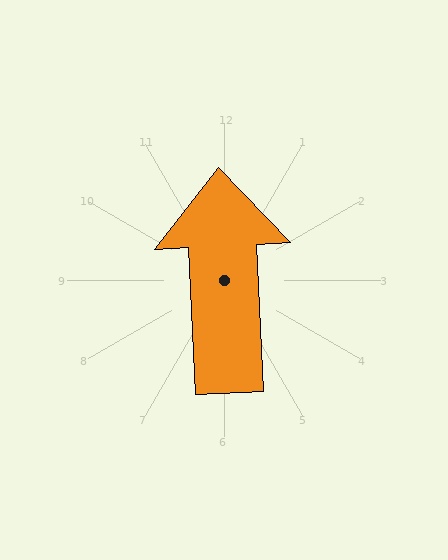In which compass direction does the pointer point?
North.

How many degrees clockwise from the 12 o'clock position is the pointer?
Approximately 357 degrees.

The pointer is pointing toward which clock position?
Roughly 12 o'clock.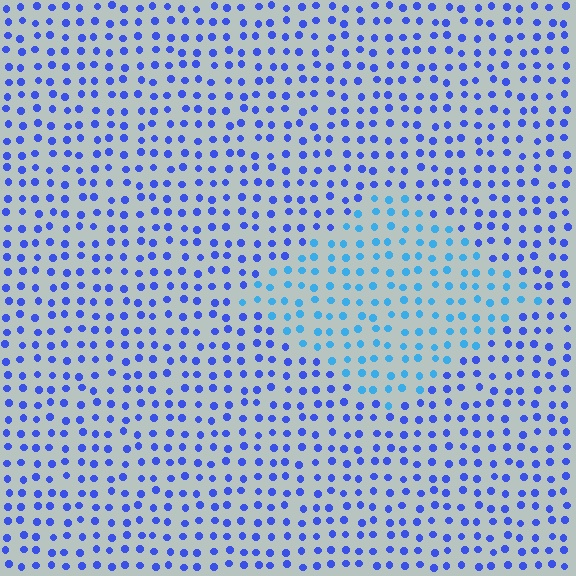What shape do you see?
I see a diamond.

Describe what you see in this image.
The image is filled with small blue elements in a uniform arrangement. A diamond-shaped region is visible where the elements are tinted to a slightly different hue, forming a subtle color boundary.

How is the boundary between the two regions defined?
The boundary is defined purely by a slight shift in hue (about 32 degrees). Spacing, size, and orientation are identical on both sides.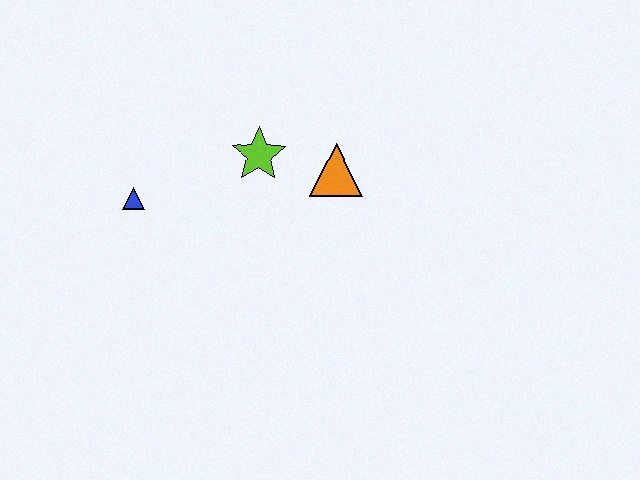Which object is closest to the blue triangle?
The lime star is closest to the blue triangle.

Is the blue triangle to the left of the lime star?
Yes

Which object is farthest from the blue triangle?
The orange triangle is farthest from the blue triangle.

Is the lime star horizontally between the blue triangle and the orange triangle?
Yes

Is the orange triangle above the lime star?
No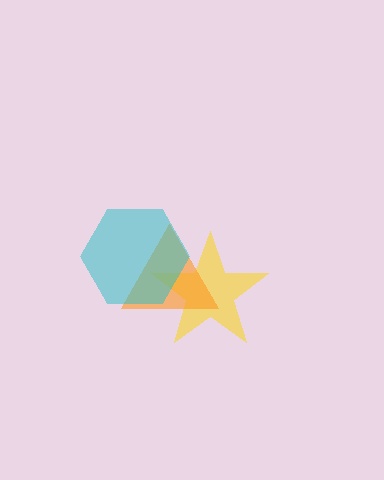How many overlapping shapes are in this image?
There are 3 overlapping shapes in the image.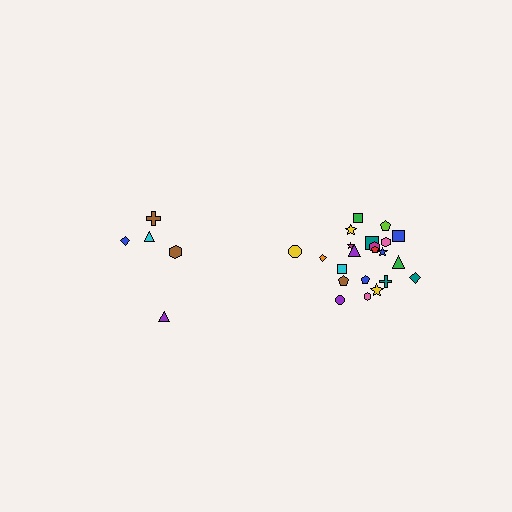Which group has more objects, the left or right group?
The right group.